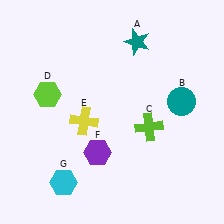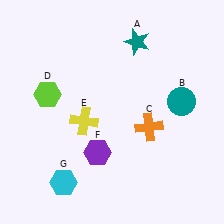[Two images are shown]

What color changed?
The cross (C) changed from lime in Image 1 to orange in Image 2.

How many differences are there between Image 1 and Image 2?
There is 1 difference between the two images.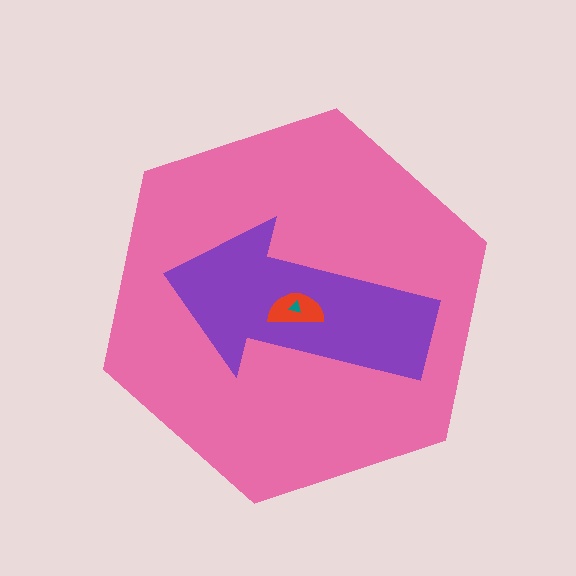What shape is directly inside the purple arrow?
The red semicircle.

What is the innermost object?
The teal triangle.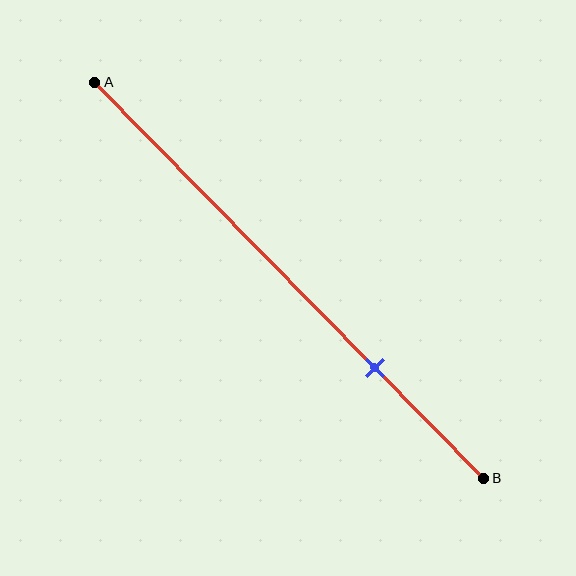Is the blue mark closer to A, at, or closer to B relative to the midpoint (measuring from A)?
The blue mark is closer to point B than the midpoint of segment AB.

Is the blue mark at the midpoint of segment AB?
No, the mark is at about 70% from A, not at the 50% midpoint.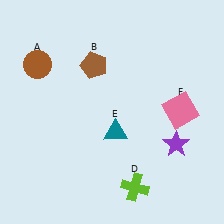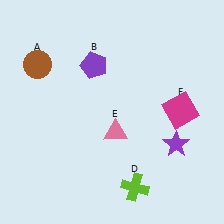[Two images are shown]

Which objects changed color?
B changed from brown to purple. E changed from teal to pink. F changed from pink to magenta.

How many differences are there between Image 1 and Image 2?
There are 3 differences between the two images.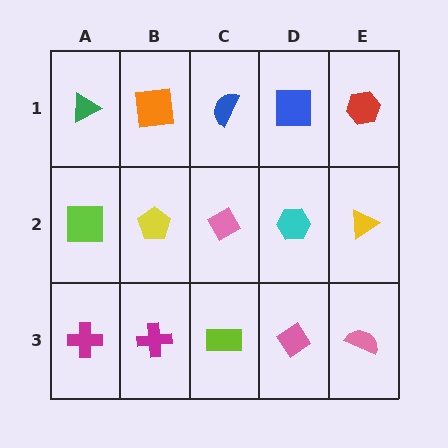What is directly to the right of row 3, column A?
A magenta cross.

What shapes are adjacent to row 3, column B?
A yellow pentagon (row 2, column B), a magenta cross (row 3, column A), a lime rectangle (row 3, column C).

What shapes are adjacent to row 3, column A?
A lime square (row 2, column A), a magenta cross (row 3, column B).